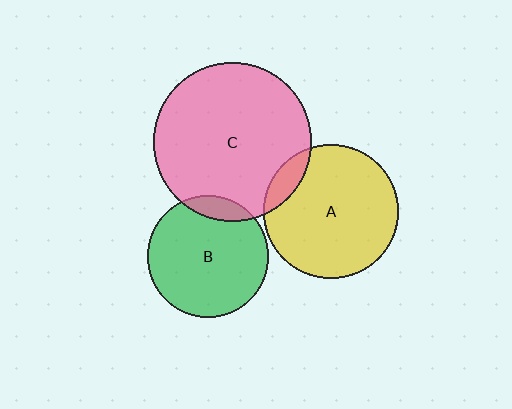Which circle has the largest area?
Circle C (pink).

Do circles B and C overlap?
Yes.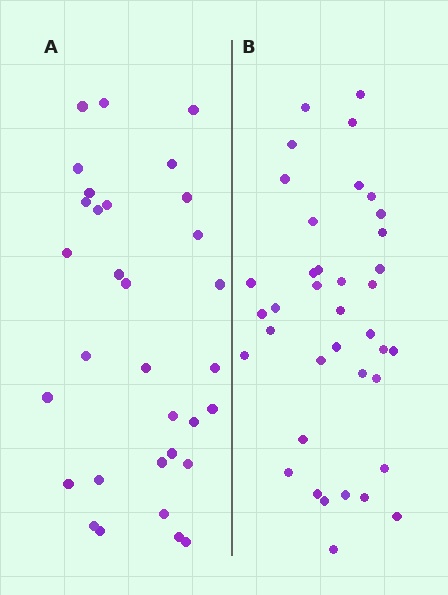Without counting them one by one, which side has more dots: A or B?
Region B (the right region) has more dots.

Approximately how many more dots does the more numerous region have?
Region B has about 6 more dots than region A.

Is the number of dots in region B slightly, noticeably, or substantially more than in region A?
Region B has only slightly more — the two regions are fairly close. The ratio is roughly 1.2 to 1.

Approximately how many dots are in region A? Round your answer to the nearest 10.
About 30 dots. (The exact count is 32, which rounds to 30.)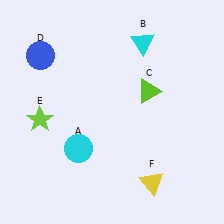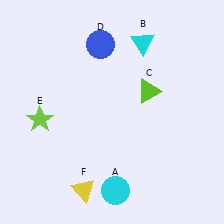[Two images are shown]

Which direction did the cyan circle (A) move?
The cyan circle (A) moved down.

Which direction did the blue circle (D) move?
The blue circle (D) moved right.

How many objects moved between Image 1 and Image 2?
3 objects moved between the two images.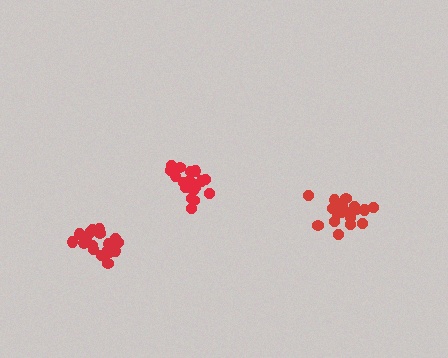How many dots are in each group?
Group 1: 18 dots, Group 2: 19 dots, Group 3: 19 dots (56 total).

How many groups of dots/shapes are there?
There are 3 groups.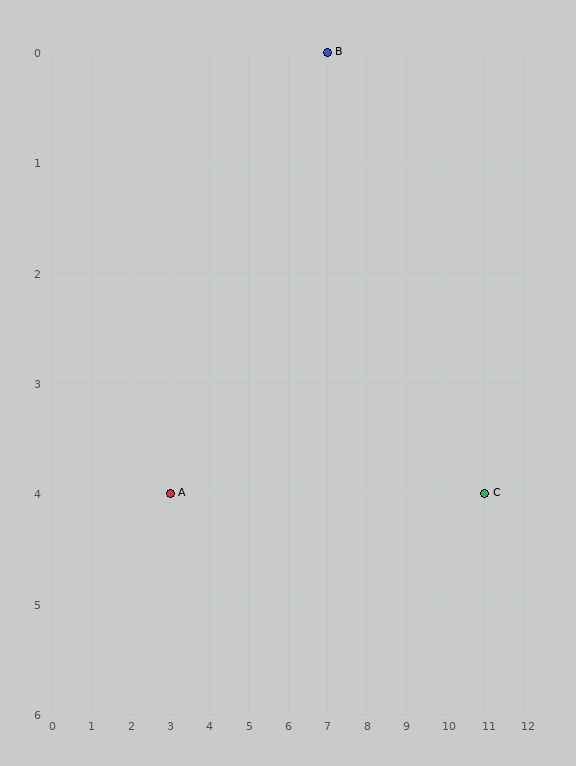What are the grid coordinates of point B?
Point B is at grid coordinates (7, 0).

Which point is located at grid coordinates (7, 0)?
Point B is at (7, 0).